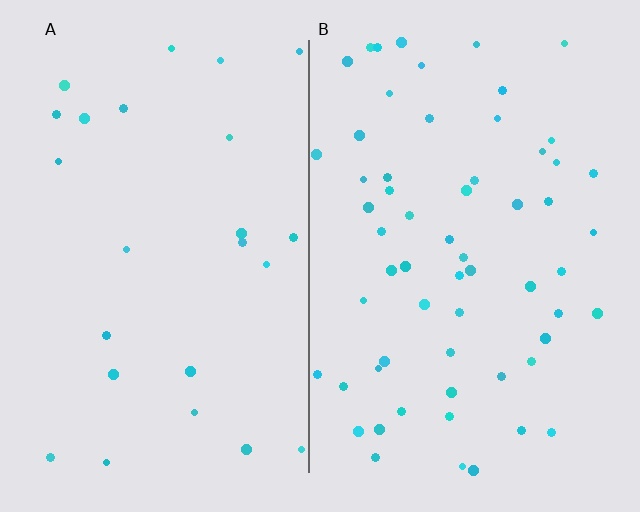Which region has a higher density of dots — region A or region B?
B (the right).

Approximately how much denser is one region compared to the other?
Approximately 2.5× — region B over region A.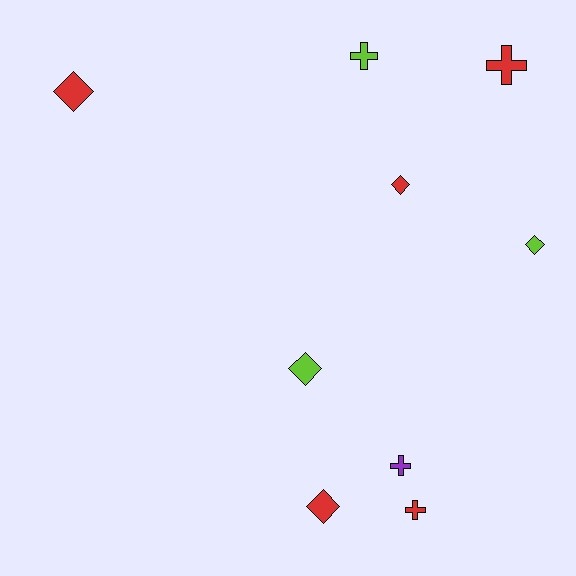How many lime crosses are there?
There is 1 lime cross.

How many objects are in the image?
There are 9 objects.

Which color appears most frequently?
Red, with 5 objects.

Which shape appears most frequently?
Diamond, with 5 objects.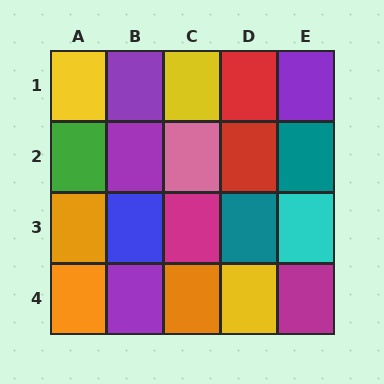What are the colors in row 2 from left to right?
Green, purple, pink, red, teal.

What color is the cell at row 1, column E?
Purple.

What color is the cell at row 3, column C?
Magenta.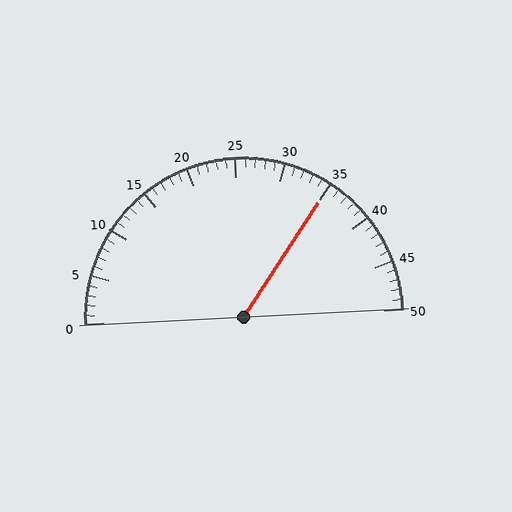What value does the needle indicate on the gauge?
The needle indicates approximately 35.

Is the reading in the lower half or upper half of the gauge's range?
The reading is in the upper half of the range (0 to 50).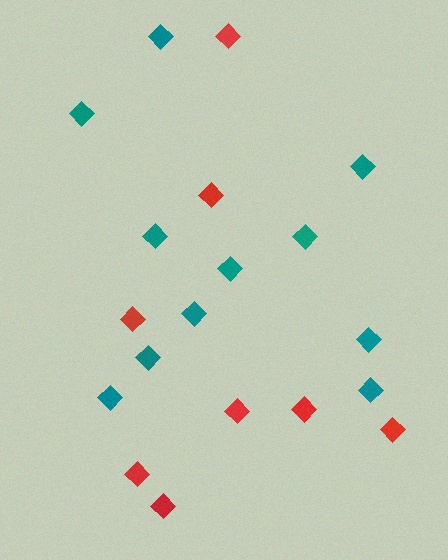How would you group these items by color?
There are 2 groups: one group of teal diamonds (11) and one group of red diamonds (8).